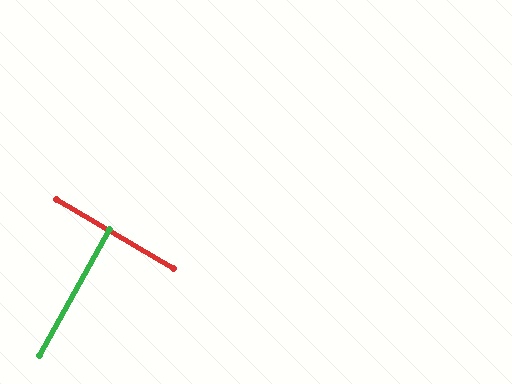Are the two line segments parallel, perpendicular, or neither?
Perpendicular — they meet at approximately 89°.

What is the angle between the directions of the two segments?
Approximately 89 degrees.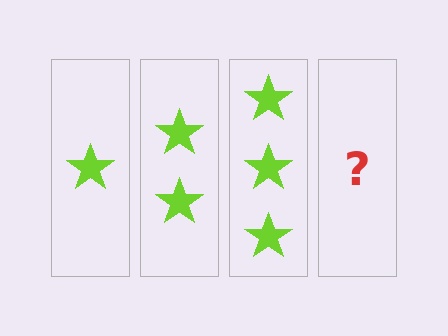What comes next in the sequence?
The next element should be 4 stars.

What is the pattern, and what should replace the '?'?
The pattern is that each step adds one more star. The '?' should be 4 stars.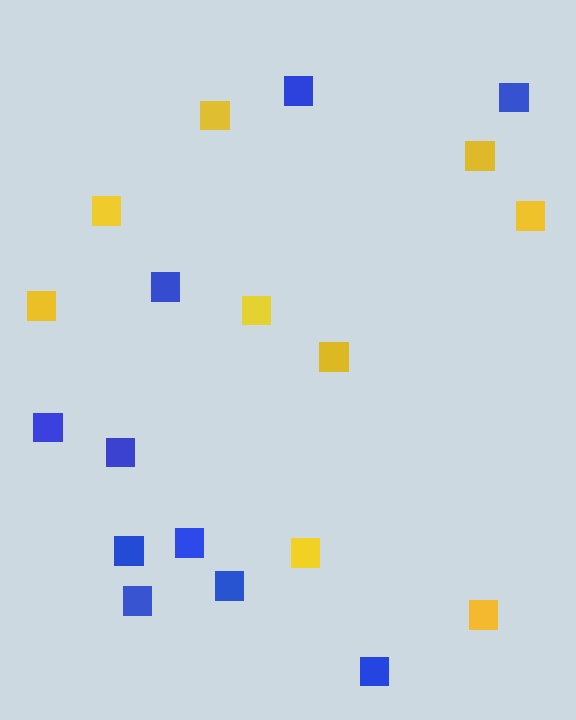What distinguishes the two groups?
There are 2 groups: one group of blue squares (10) and one group of yellow squares (9).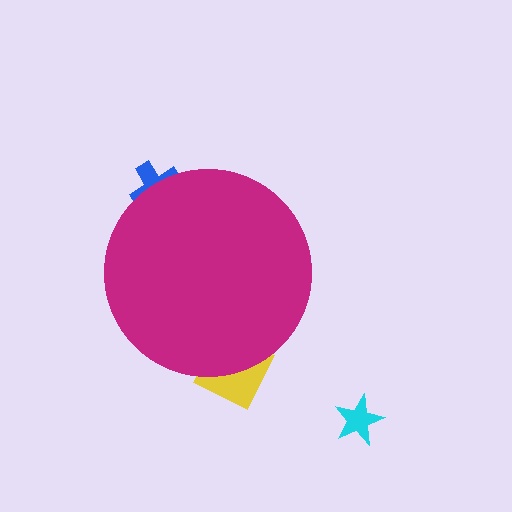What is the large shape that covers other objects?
A magenta circle.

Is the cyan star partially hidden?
No, the cyan star is fully visible.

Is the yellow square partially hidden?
Yes, the yellow square is partially hidden behind the magenta circle.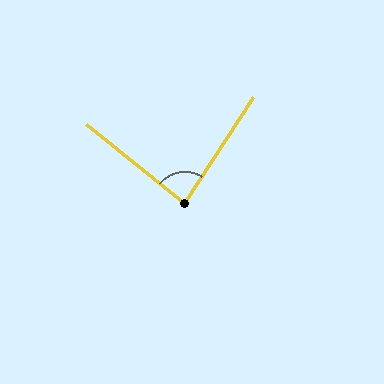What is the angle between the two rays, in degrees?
Approximately 84 degrees.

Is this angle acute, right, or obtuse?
It is acute.